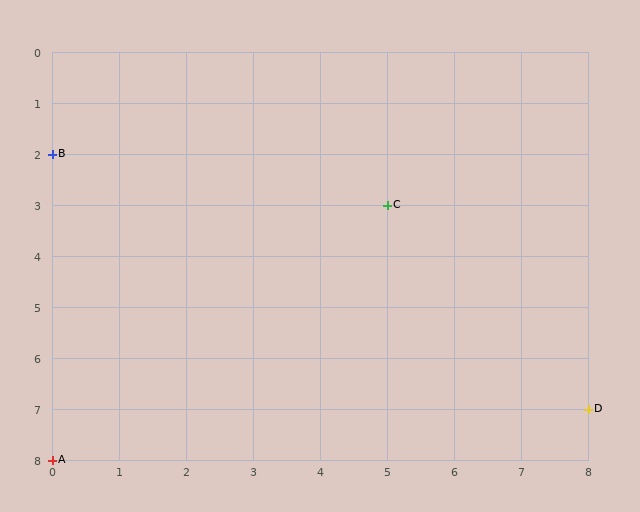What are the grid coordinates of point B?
Point B is at grid coordinates (0, 2).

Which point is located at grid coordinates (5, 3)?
Point C is at (5, 3).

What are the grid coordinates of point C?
Point C is at grid coordinates (5, 3).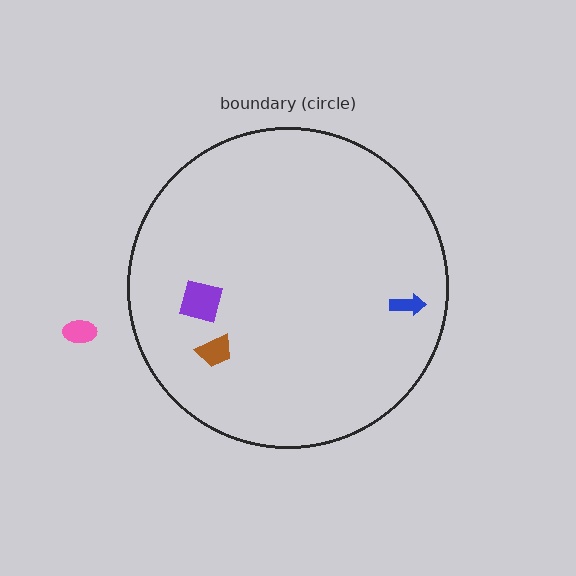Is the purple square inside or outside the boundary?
Inside.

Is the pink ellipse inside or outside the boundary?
Outside.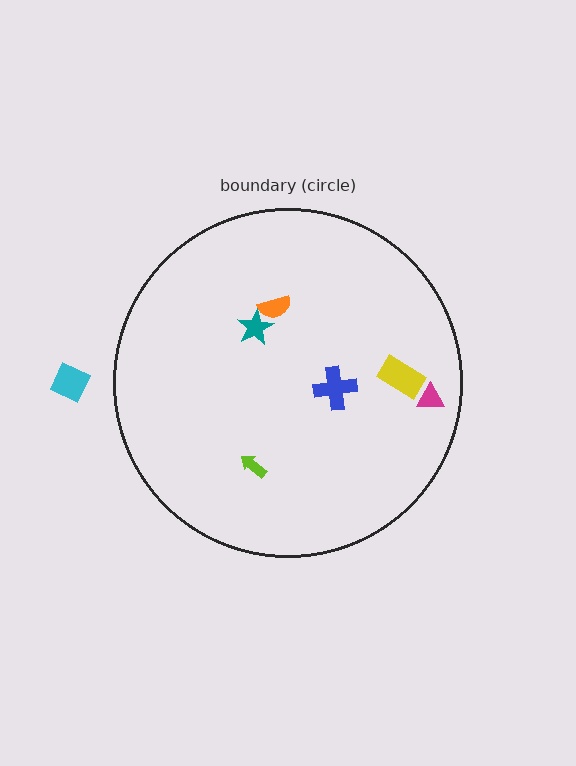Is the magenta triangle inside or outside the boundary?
Inside.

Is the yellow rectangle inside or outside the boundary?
Inside.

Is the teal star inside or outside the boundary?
Inside.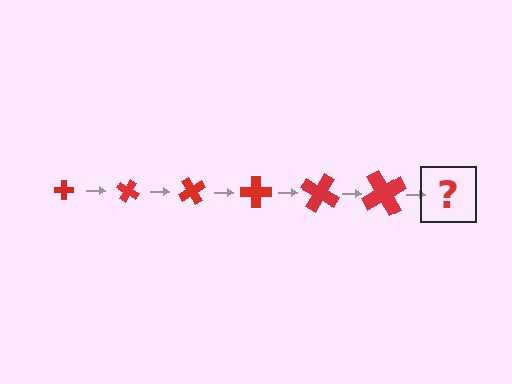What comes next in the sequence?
The next element should be a cross, larger than the previous one and rotated 180 degrees from the start.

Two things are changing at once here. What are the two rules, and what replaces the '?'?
The two rules are that the cross grows larger each step and it rotates 30 degrees each step. The '?' should be a cross, larger than the previous one and rotated 180 degrees from the start.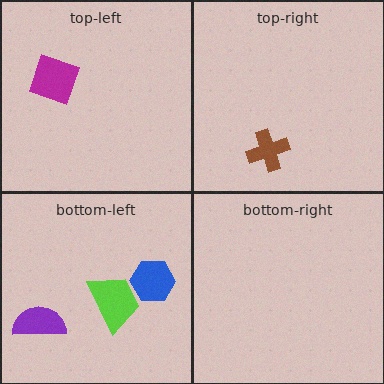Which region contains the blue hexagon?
The bottom-left region.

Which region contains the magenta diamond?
The top-left region.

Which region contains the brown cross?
The top-right region.